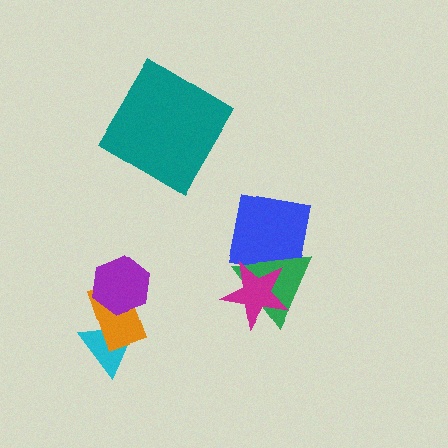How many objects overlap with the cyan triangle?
1 object overlaps with the cyan triangle.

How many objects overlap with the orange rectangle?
2 objects overlap with the orange rectangle.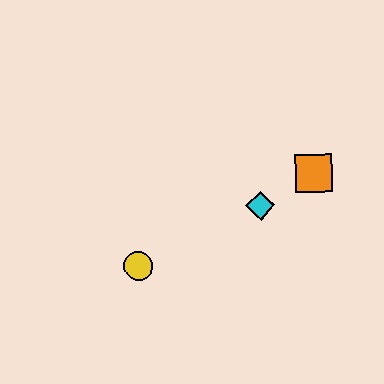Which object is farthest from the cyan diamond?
The yellow circle is farthest from the cyan diamond.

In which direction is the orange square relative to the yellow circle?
The orange square is to the right of the yellow circle.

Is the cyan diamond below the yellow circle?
No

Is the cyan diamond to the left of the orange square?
Yes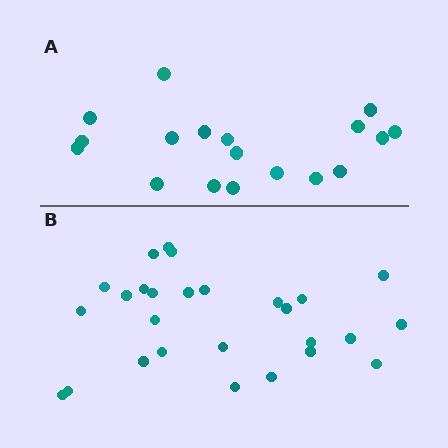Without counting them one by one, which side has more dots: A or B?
Region B (the bottom region) has more dots.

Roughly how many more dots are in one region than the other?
Region B has roughly 8 or so more dots than region A.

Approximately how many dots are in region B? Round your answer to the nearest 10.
About 30 dots. (The exact count is 27, which rounds to 30.)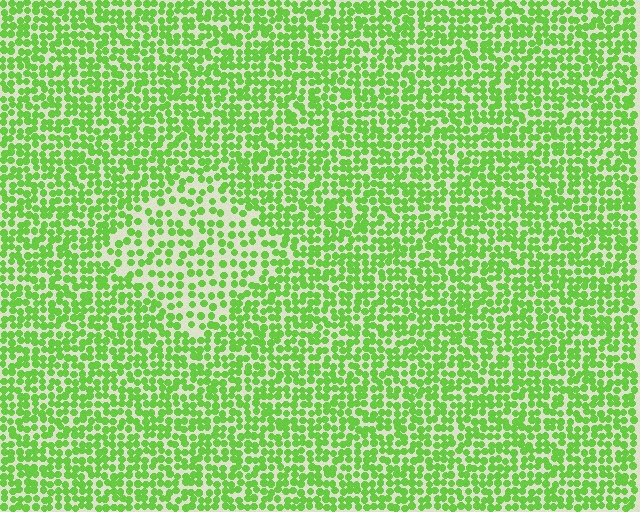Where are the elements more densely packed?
The elements are more densely packed outside the diamond boundary.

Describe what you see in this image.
The image contains small lime elements arranged at two different densities. A diamond-shaped region is visible where the elements are less densely packed than the surrounding area.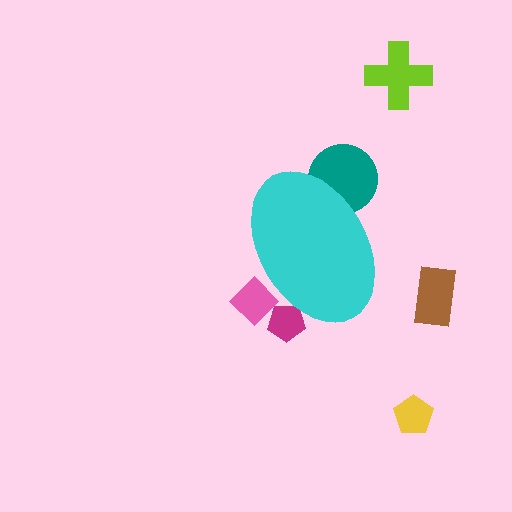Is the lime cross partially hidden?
No, the lime cross is fully visible.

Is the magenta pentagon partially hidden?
Yes, the magenta pentagon is partially hidden behind the cyan ellipse.